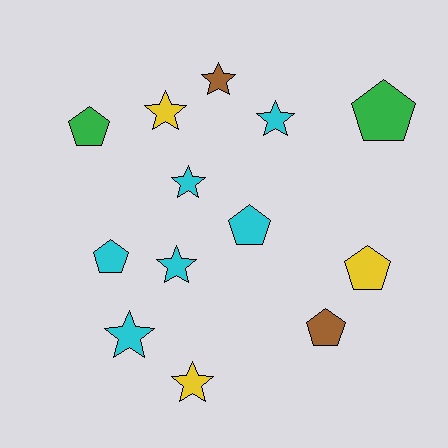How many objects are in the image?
There are 13 objects.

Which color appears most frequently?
Cyan, with 6 objects.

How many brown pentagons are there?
There is 1 brown pentagon.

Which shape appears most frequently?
Star, with 7 objects.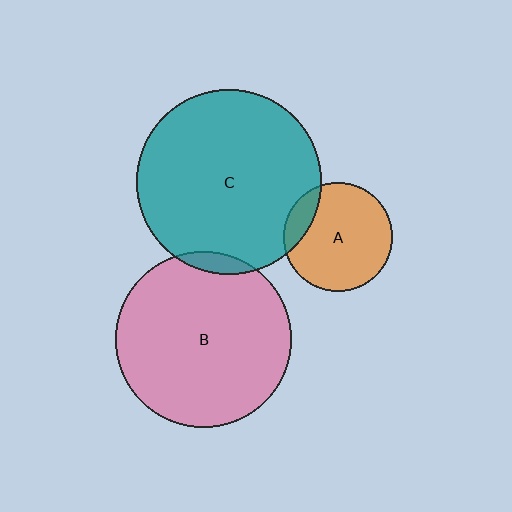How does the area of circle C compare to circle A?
Approximately 2.9 times.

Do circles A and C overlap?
Yes.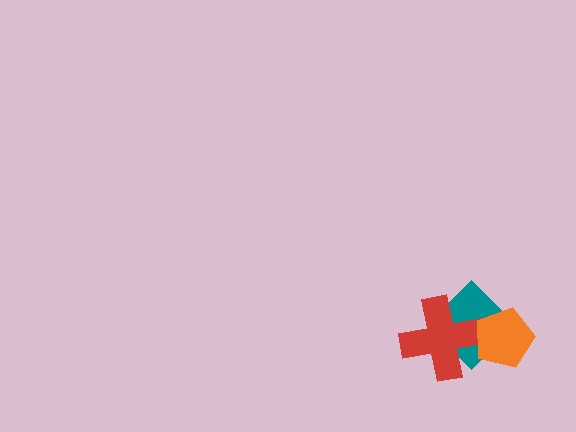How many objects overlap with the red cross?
2 objects overlap with the red cross.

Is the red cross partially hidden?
Yes, it is partially covered by another shape.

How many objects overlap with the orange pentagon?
2 objects overlap with the orange pentagon.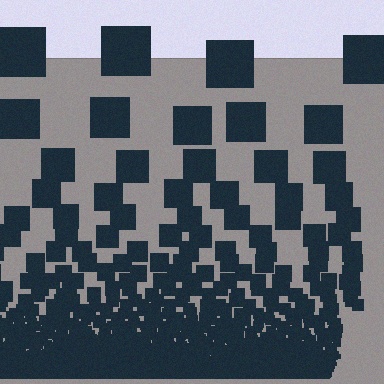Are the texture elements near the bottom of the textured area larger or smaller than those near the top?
Smaller. The gradient is inverted — elements near the bottom are smaller and denser.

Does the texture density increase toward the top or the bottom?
Density increases toward the bottom.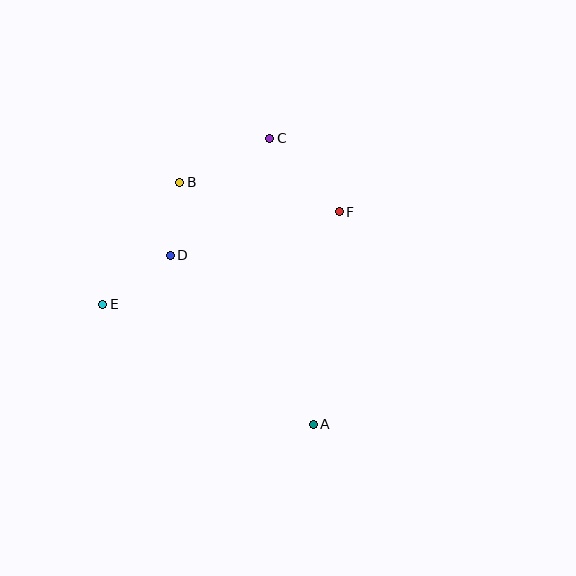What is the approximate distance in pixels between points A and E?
The distance between A and E is approximately 242 pixels.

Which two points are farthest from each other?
Points A and C are farthest from each other.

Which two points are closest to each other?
Points B and D are closest to each other.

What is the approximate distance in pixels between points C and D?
The distance between C and D is approximately 154 pixels.